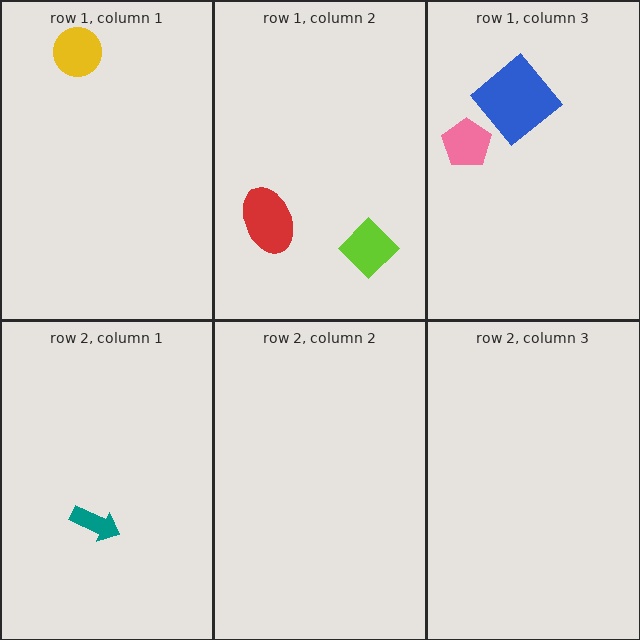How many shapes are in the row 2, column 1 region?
1.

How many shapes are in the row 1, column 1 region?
1.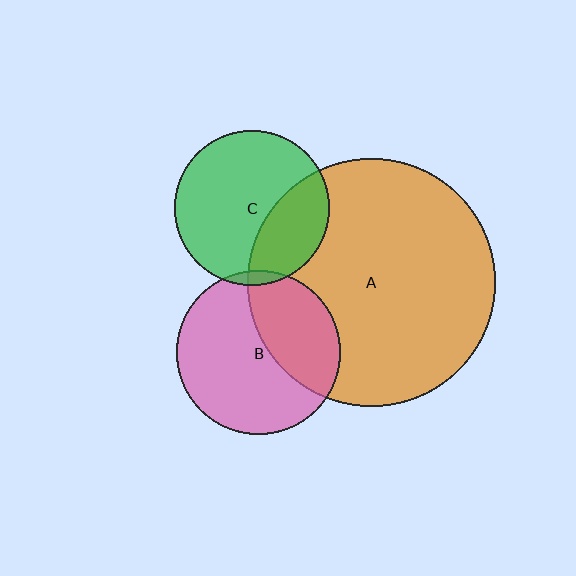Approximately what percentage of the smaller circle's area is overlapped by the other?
Approximately 35%.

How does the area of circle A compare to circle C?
Approximately 2.6 times.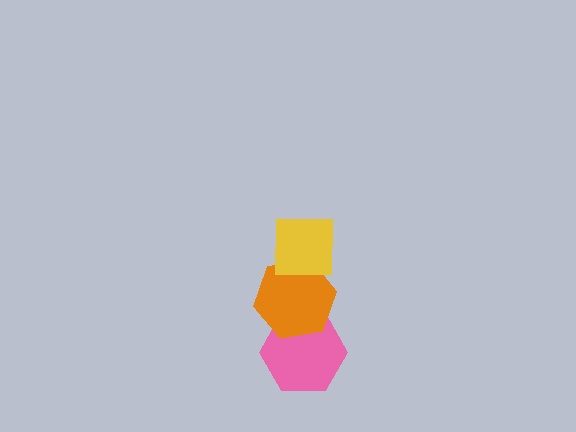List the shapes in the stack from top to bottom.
From top to bottom: the yellow square, the orange hexagon, the pink hexagon.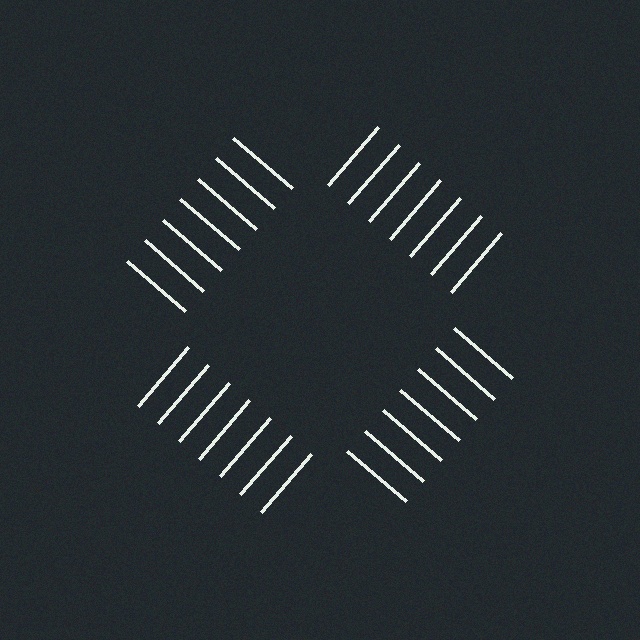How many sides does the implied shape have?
4 sides — the line-ends trace a square.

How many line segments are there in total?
28 — 7 along each of the 4 edges.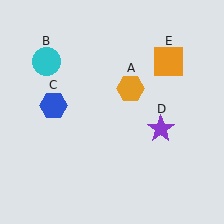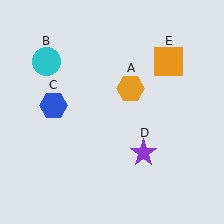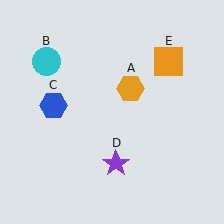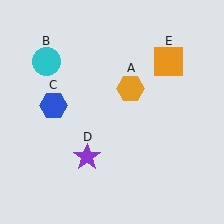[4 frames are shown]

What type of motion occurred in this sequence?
The purple star (object D) rotated clockwise around the center of the scene.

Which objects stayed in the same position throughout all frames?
Orange hexagon (object A) and cyan circle (object B) and blue hexagon (object C) and orange square (object E) remained stationary.